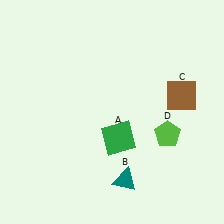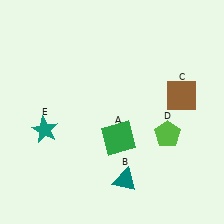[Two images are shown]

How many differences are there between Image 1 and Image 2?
There is 1 difference between the two images.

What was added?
A teal star (E) was added in Image 2.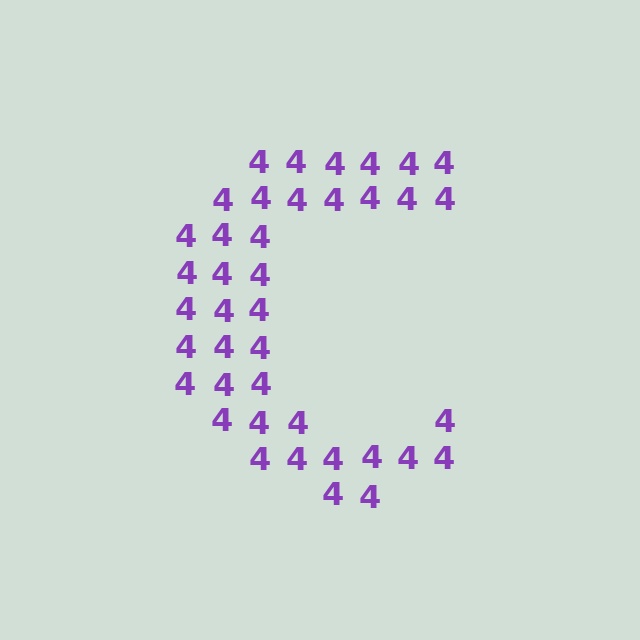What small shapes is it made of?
It is made of small digit 4's.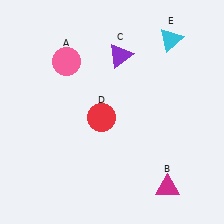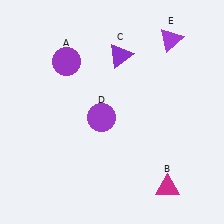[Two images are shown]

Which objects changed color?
A changed from pink to purple. D changed from red to purple. E changed from cyan to purple.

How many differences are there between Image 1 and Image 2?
There are 3 differences between the two images.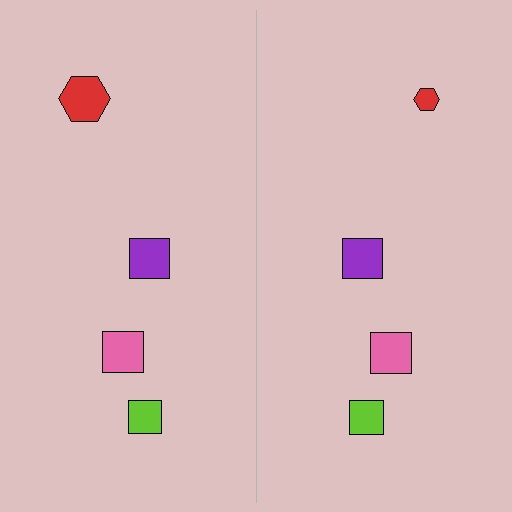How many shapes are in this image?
There are 8 shapes in this image.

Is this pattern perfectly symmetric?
No, the pattern is not perfectly symmetric. The red hexagon on the right side has a different size than its mirror counterpart.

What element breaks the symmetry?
The red hexagon on the right side has a different size than its mirror counterpart.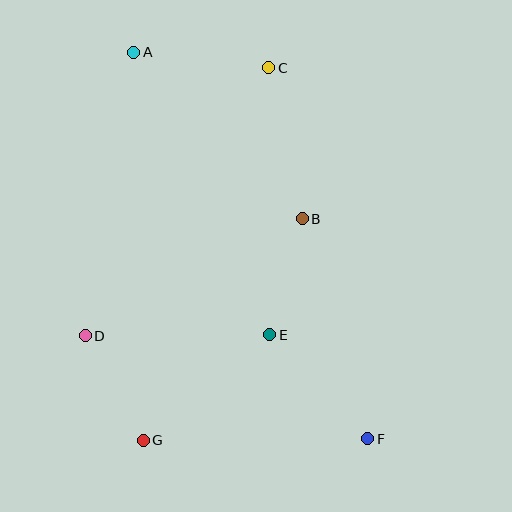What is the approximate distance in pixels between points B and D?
The distance between B and D is approximately 246 pixels.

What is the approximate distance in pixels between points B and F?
The distance between B and F is approximately 230 pixels.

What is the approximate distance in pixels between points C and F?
The distance between C and F is approximately 384 pixels.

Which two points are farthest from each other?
Points A and F are farthest from each other.